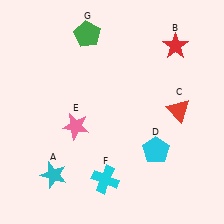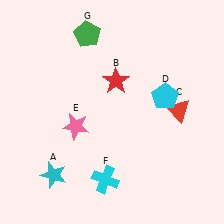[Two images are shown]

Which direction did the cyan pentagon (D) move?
The cyan pentagon (D) moved up.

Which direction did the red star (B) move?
The red star (B) moved left.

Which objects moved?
The objects that moved are: the red star (B), the cyan pentagon (D).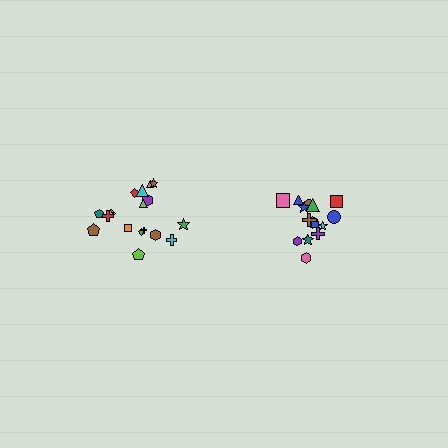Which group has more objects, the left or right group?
The left group.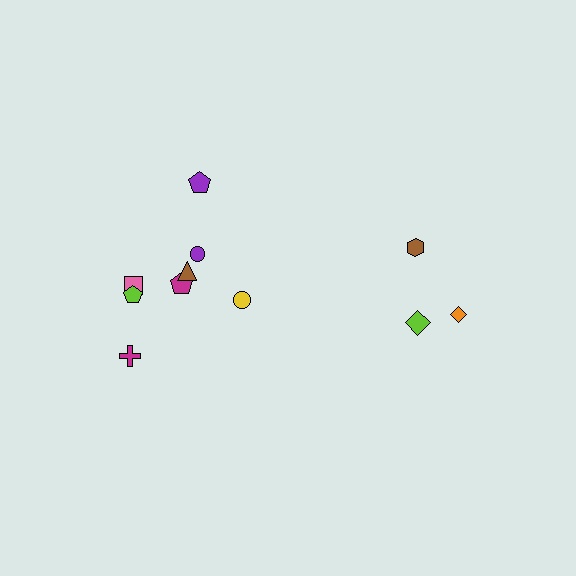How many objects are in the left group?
There are 8 objects.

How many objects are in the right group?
There are 3 objects.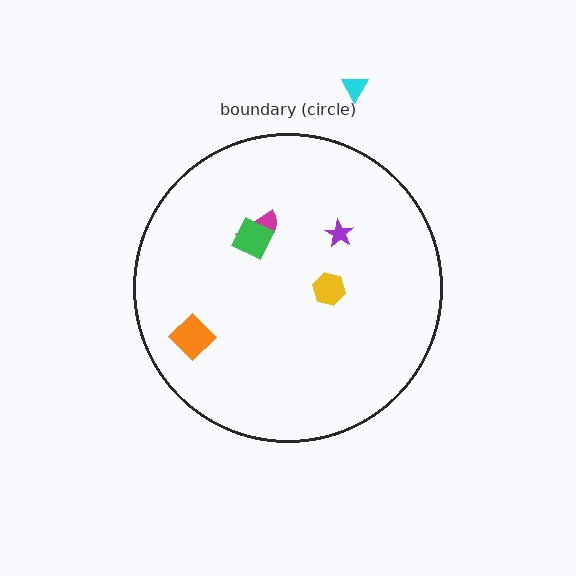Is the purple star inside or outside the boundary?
Inside.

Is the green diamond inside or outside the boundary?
Inside.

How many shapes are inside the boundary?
5 inside, 1 outside.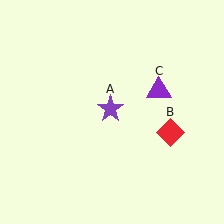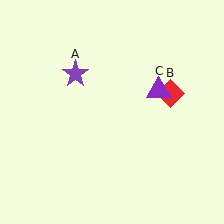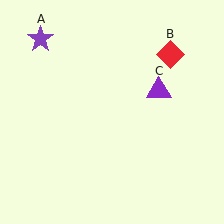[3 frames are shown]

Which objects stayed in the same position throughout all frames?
Purple triangle (object C) remained stationary.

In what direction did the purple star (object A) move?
The purple star (object A) moved up and to the left.